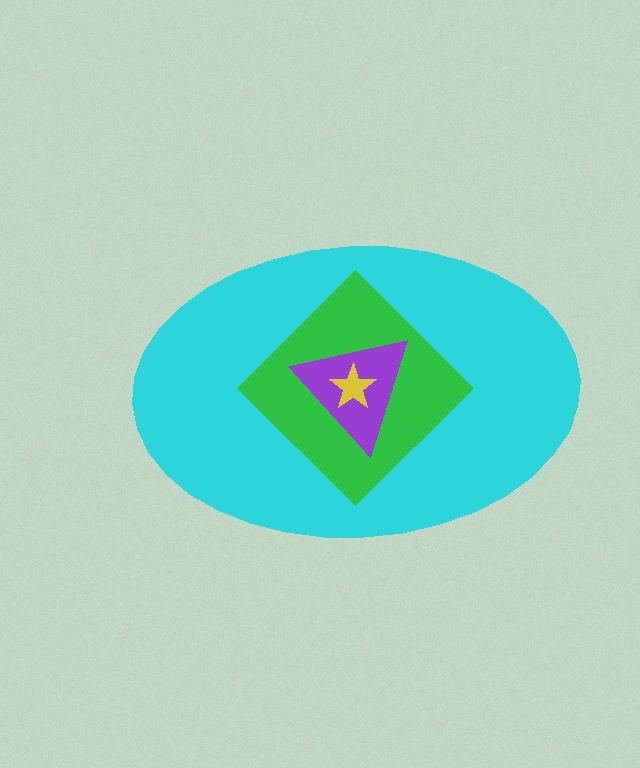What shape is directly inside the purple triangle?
The yellow star.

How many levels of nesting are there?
4.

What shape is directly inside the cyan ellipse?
The green diamond.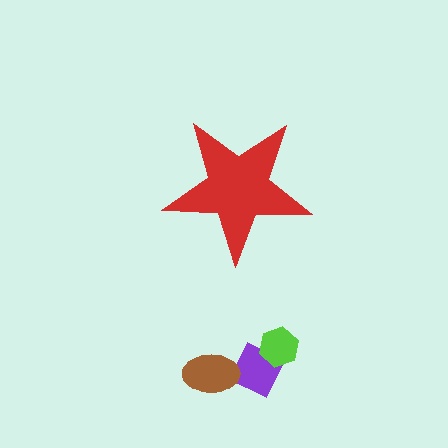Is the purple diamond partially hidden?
No, the purple diamond is fully visible.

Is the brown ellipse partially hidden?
No, the brown ellipse is fully visible.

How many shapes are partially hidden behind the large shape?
0 shapes are partially hidden.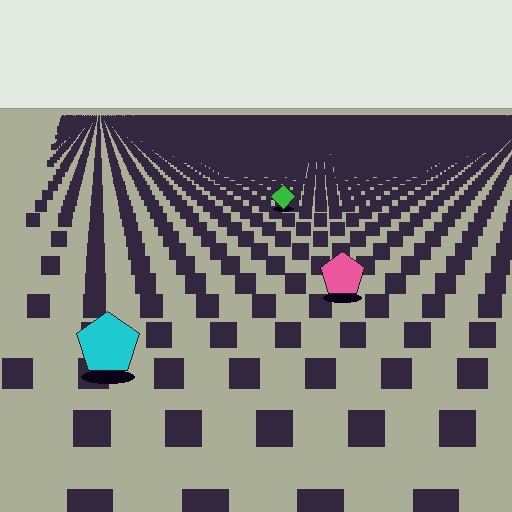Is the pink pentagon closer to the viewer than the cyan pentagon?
No. The cyan pentagon is closer — you can tell from the texture gradient: the ground texture is coarser near it.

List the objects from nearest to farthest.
From nearest to farthest: the cyan pentagon, the pink pentagon, the green diamond.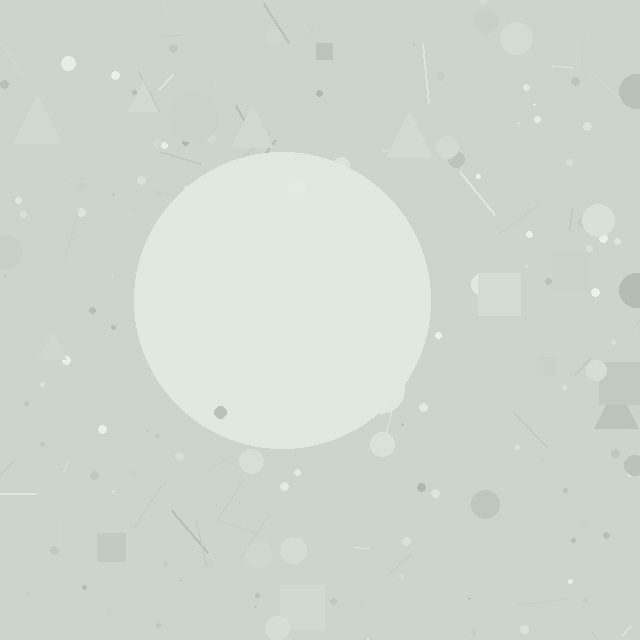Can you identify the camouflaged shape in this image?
The camouflaged shape is a circle.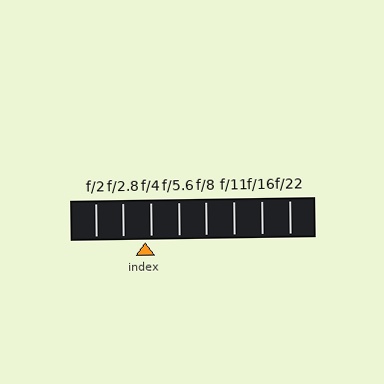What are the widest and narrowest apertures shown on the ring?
The widest aperture shown is f/2 and the narrowest is f/22.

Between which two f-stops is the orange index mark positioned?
The index mark is between f/2.8 and f/4.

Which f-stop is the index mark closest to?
The index mark is closest to f/4.